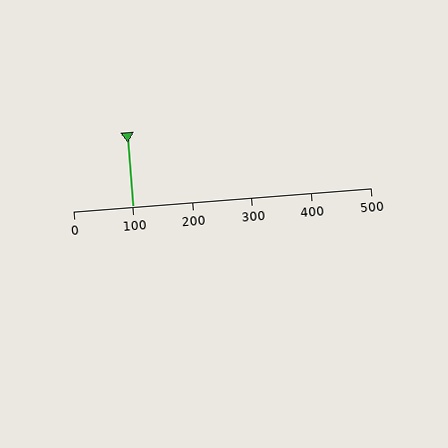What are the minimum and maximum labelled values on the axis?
The axis runs from 0 to 500.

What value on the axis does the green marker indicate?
The marker indicates approximately 100.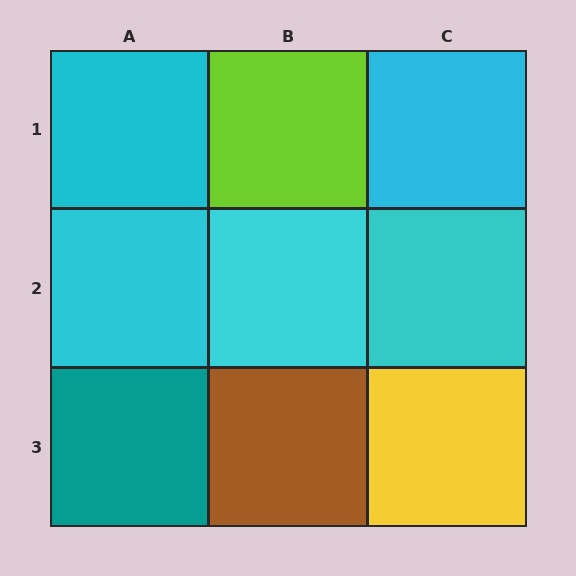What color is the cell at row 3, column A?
Teal.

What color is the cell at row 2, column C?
Cyan.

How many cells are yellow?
1 cell is yellow.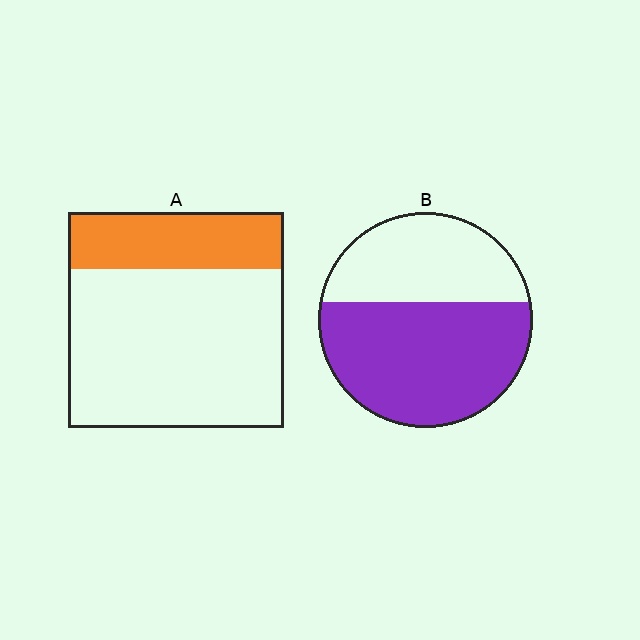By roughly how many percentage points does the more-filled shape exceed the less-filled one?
By roughly 35 percentage points (B over A).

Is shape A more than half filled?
No.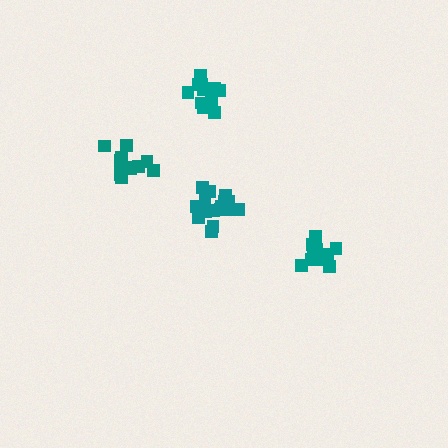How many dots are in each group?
Group 1: 12 dots, Group 2: 16 dots, Group 3: 16 dots, Group 4: 13 dots (57 total).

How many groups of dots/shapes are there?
There are 4 groups.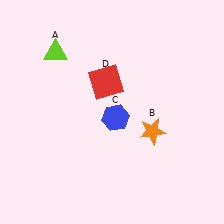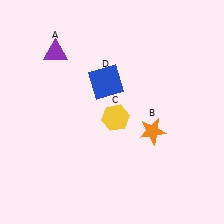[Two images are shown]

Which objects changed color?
A changed from lime to purple. C changed from blue to yellow. D changed from red to blue.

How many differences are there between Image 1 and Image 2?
There are 3 differences between the two images.